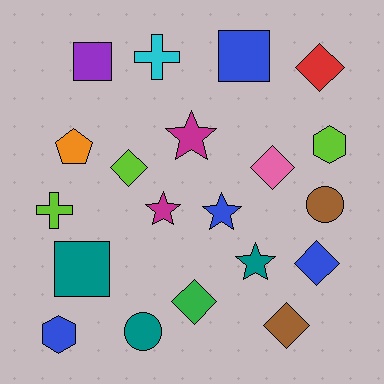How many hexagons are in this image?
There are 2 hexagons.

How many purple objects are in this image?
There is 1 purple object.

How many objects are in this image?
There are 20 objects.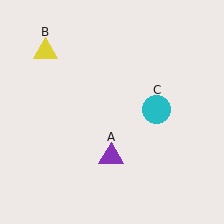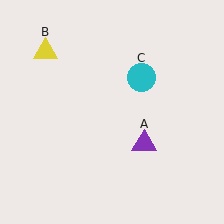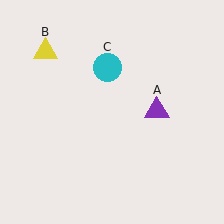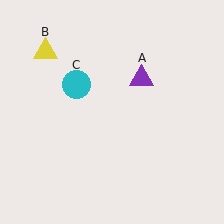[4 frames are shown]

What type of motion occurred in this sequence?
The purple triangle (object A), cyan circle (object C) rotated counterclockwise around the center of the scene.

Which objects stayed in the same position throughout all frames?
Yellow triangle (object B) remained stationary.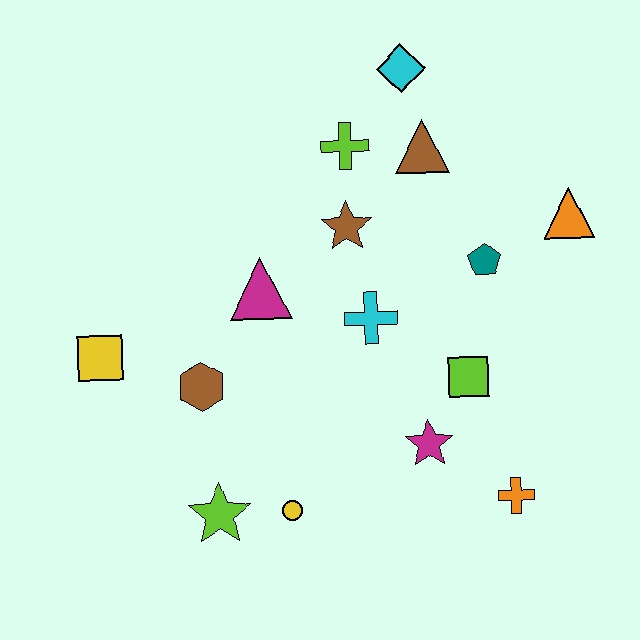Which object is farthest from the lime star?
The cyan diamond is farthest from the lime star.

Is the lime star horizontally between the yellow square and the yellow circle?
Yes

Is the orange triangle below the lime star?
No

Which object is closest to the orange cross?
The magenta star is closest to the orange cross.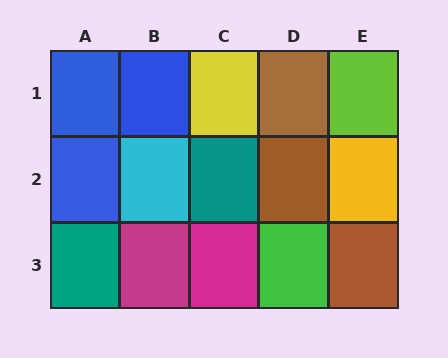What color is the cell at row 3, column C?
Magenta.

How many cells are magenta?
2 cells are magenta.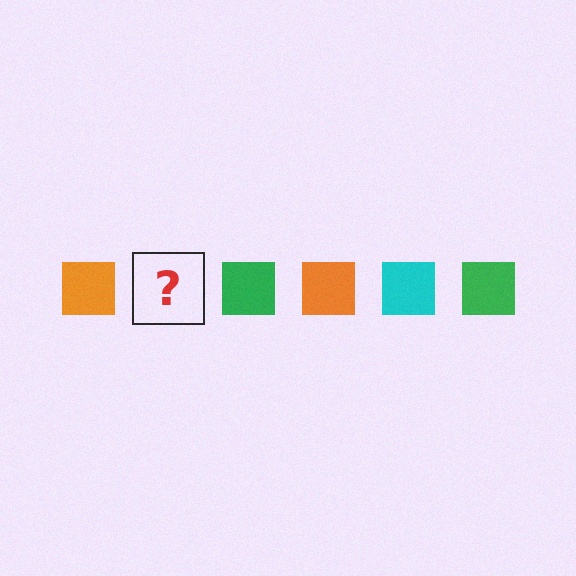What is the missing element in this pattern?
The missing element is a cyan square.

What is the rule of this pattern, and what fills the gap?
The rule is that the pattern cycles through orange, cyan, green squares. The gap should be filled with a cyan square.